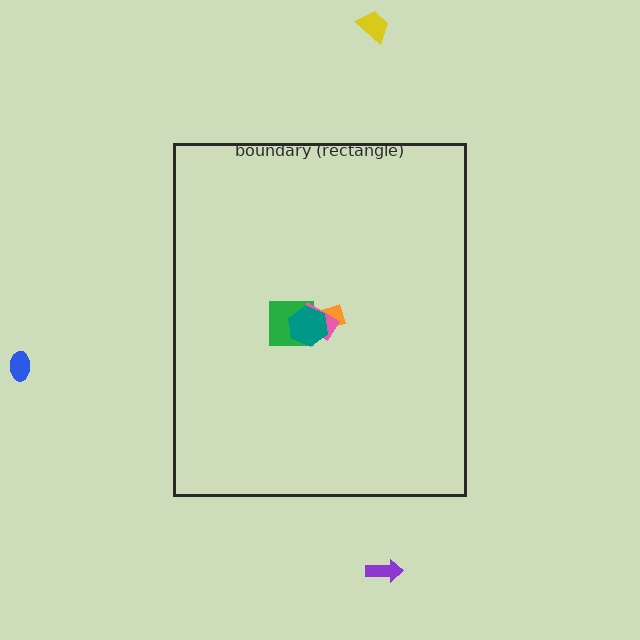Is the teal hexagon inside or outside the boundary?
Inside.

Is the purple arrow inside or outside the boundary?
Outside.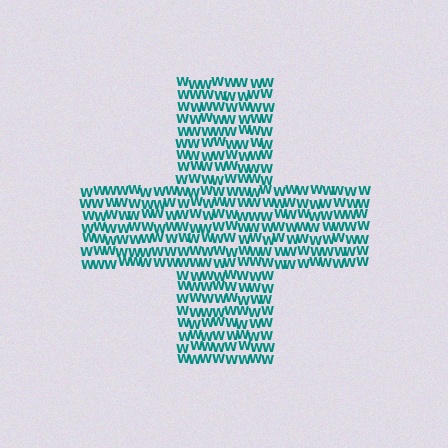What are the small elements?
The small elements are letter W's.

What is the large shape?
The large shape is a cross.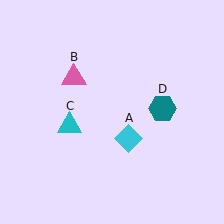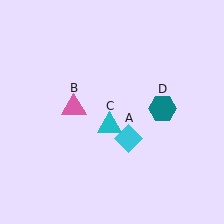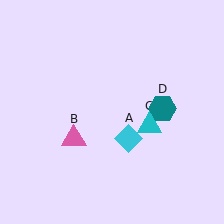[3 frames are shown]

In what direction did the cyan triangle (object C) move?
The cyan triangle (object C) moved right.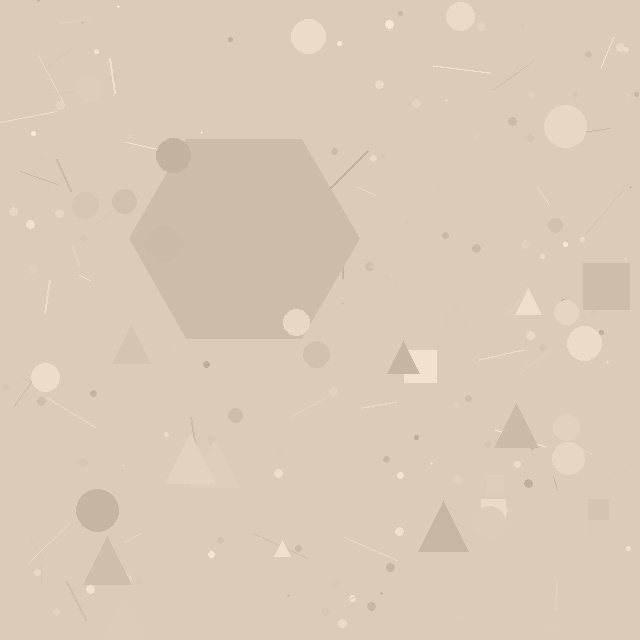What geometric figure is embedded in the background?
A hexagon is embedded in the background.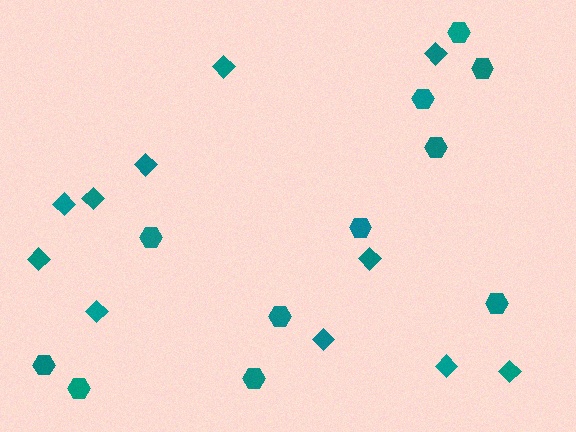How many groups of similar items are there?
There are 2 groups: one group of diamonds (11) and one group of hexagons (11).